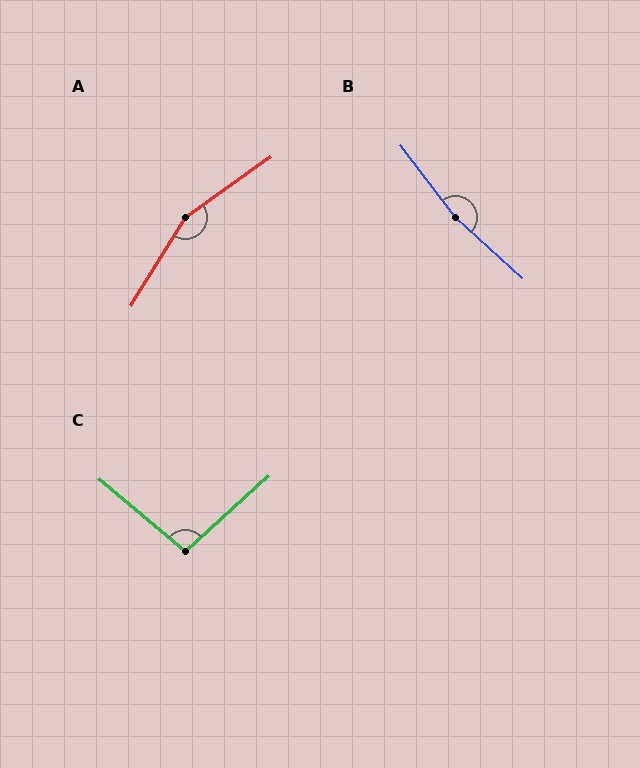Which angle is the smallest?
C, at approximately 98 degrees.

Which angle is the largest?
B, at approximately 169 degrees.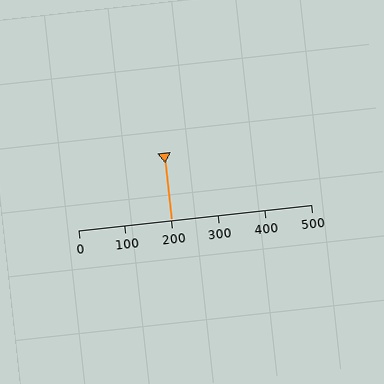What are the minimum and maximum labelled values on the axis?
The axis runs from 0 to 500.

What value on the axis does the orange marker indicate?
The marker indicates approximately 200.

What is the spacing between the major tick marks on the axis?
The major ticks are spaced 100 apart.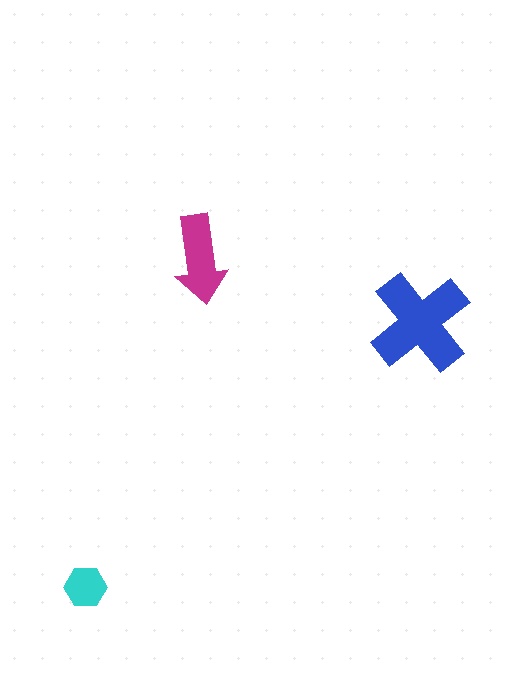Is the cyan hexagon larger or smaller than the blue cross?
Smaller.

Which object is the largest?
The blue cross.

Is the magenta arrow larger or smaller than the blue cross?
Smaller.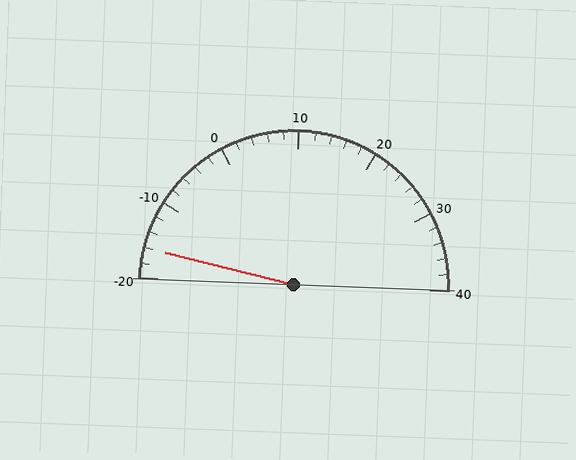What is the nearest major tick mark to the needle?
The nearest major tick mark is -20.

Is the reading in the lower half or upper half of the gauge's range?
The reading is in the lower half of the range (-20 to 40).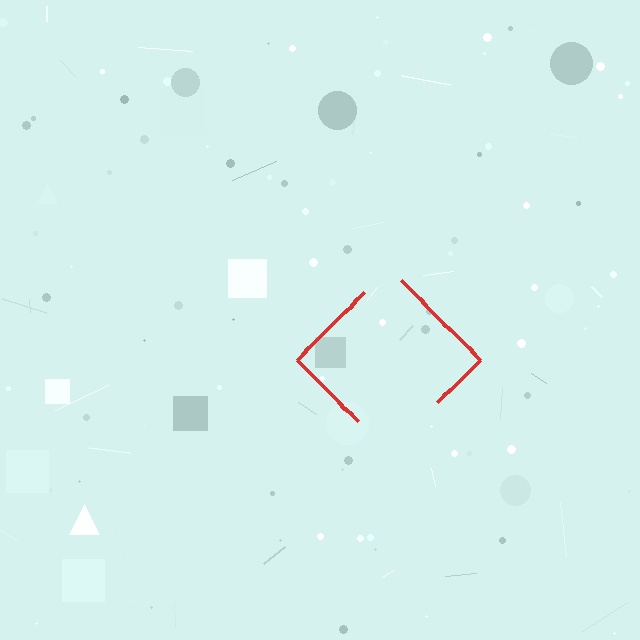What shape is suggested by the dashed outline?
The dashed outline suggests a diamond.